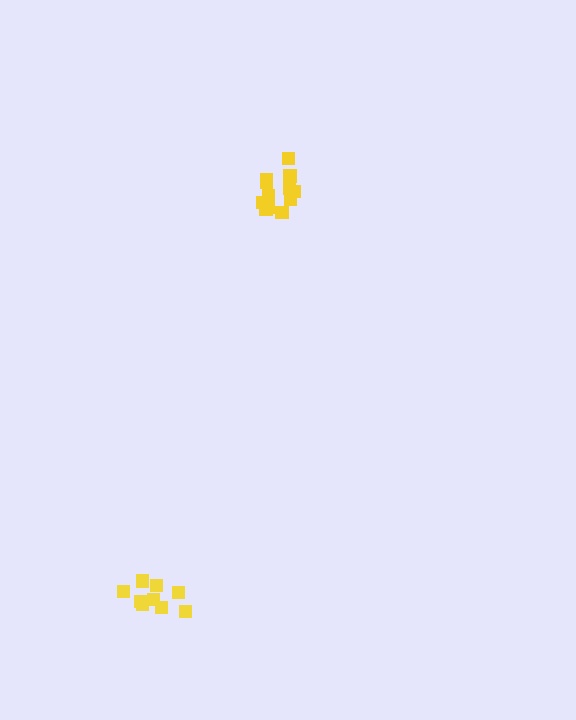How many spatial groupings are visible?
There are 2 spatial groupings.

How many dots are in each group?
Group 1: 12 dots, Group 2: 9 dots (21 total).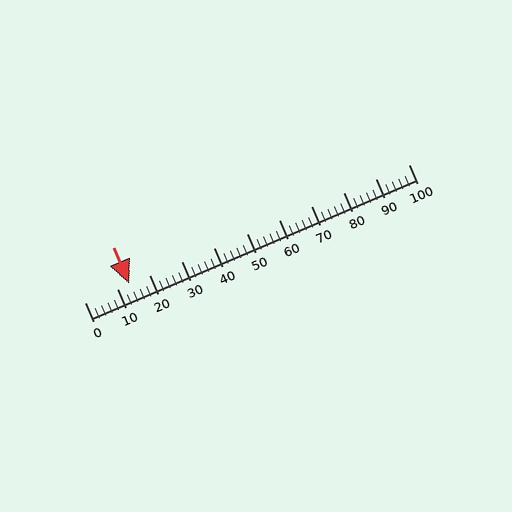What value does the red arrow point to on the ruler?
The red arrow points to approximately 14.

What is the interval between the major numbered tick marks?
The major tick marks are spaced 10 units apart.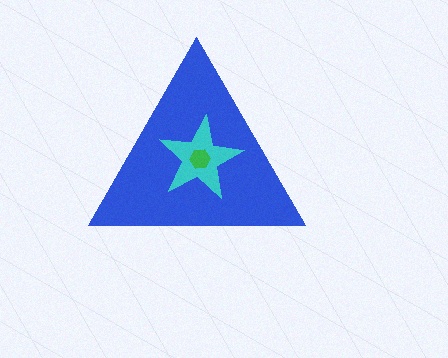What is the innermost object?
The green hexagon.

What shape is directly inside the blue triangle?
The cyan star.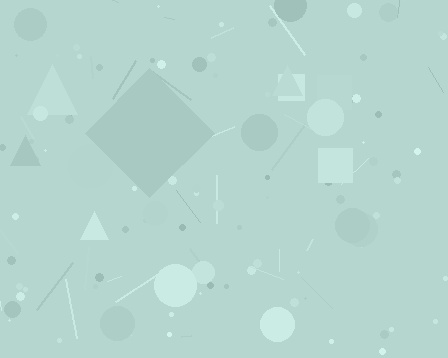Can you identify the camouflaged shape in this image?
The camouflaged shape is a diamond.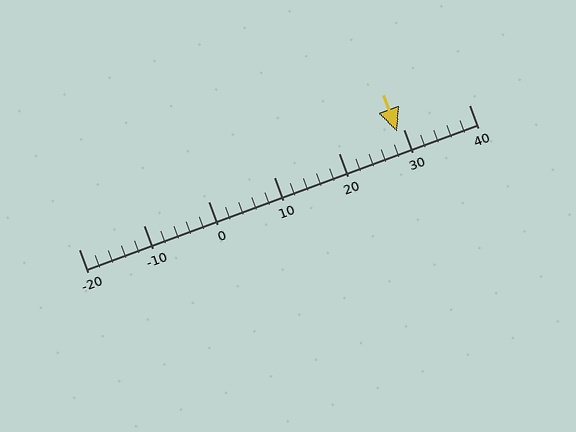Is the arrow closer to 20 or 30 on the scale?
The arrow is closer to 30.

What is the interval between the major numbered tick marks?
The major tick marks are spaced 10 units apart.